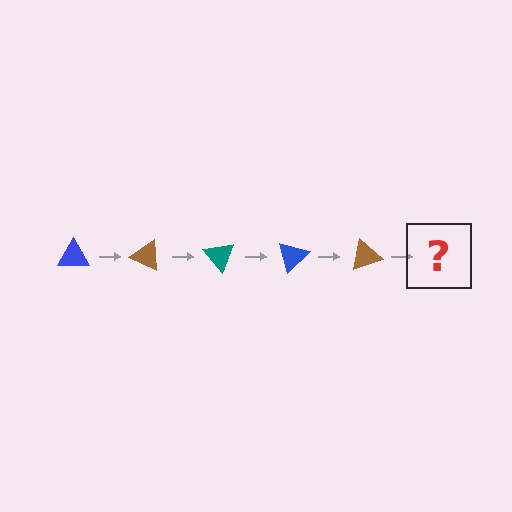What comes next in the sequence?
The next element should be a teal triangle, rotated 125 degrees from the start.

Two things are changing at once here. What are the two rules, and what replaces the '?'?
The two rules are that it rotates 25 degrees each step and the color cycles through blue, brown, and teal. The '?' should be a teal triangle, rotated 125 degrees from the start.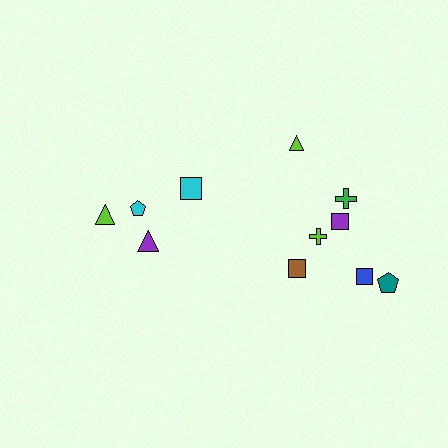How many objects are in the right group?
There are 7 objects.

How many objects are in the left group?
There are 4 objects.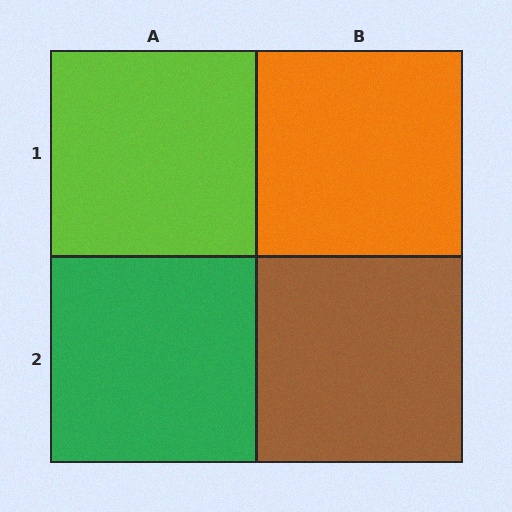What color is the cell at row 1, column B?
Orange.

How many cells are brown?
1 cell is brown.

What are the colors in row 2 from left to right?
Green, brown.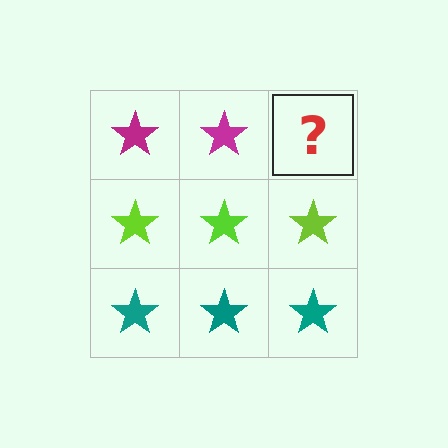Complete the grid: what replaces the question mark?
The question mark should be replaced with a magenta star.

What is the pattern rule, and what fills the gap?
The rule is that each row has a consistent color. The gap should be filled with a magenta star.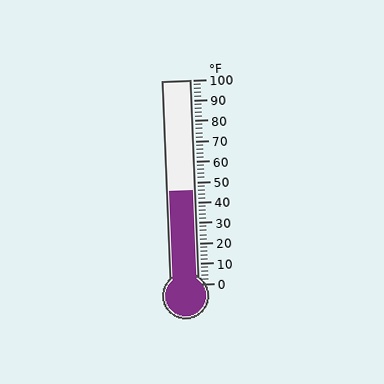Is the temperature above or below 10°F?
The temperature is above 10°F.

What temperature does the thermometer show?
The thermometer shows approximately 46°F.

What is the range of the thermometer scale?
The thermometer scale ranges from 0°F to 100°F.